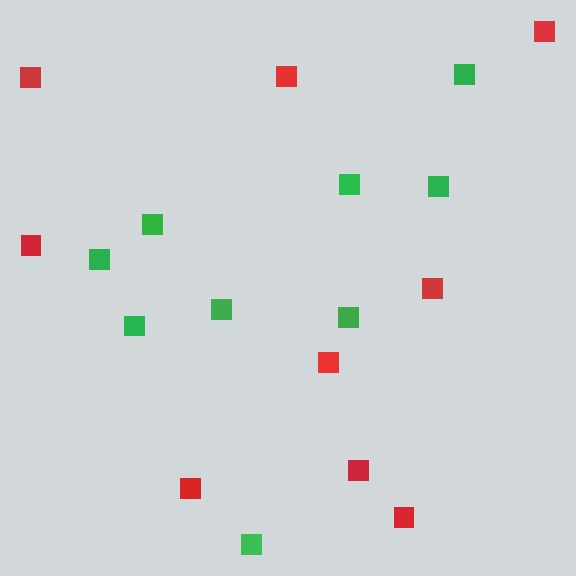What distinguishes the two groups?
There are 2 groups: one group of green squares (9) and one group of red squares (9).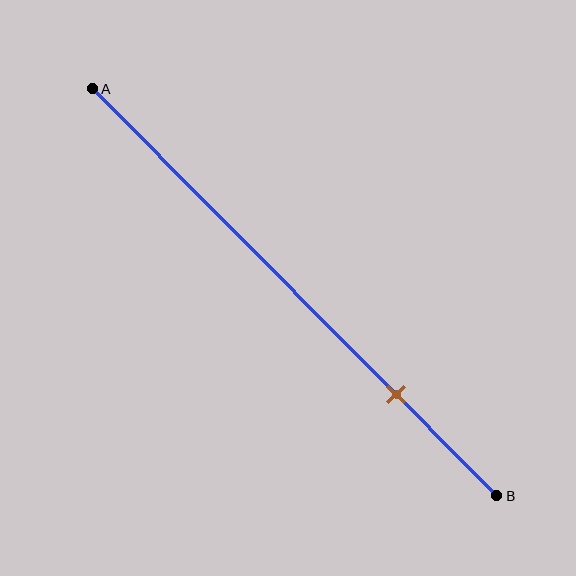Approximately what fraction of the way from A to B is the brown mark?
The brown mark is approximately 75% of the way from A to B.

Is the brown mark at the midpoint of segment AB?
No, the mark is at about 75% from A, not at the 50% midpoint.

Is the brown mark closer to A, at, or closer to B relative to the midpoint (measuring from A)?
The brown mark is closer to point B than the midpoint of segment AB.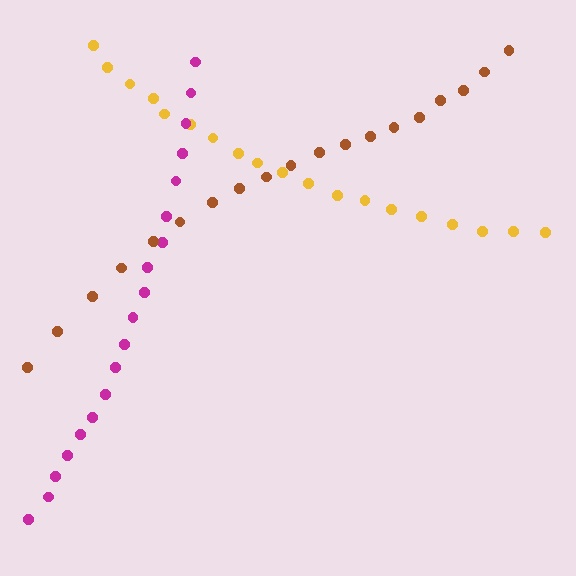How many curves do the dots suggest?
There are 3 distinct paths.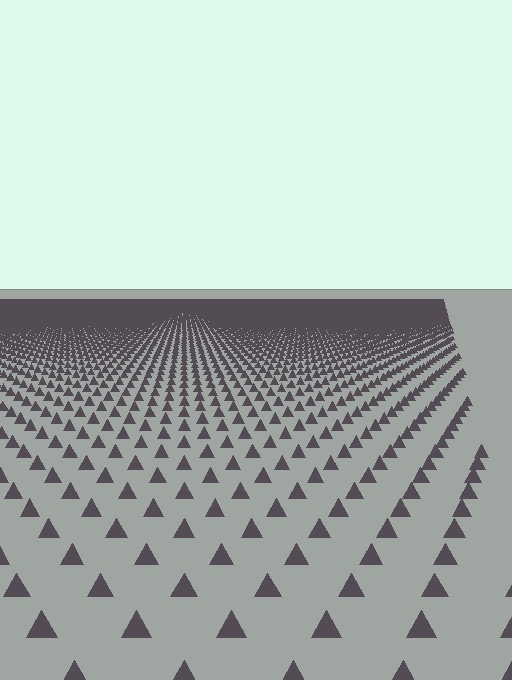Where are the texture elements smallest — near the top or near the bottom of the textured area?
Near the top.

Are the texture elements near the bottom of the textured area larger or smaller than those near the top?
Larger. Near the bottom, elements are closer to the viewer and appear at a bigger on-screen size.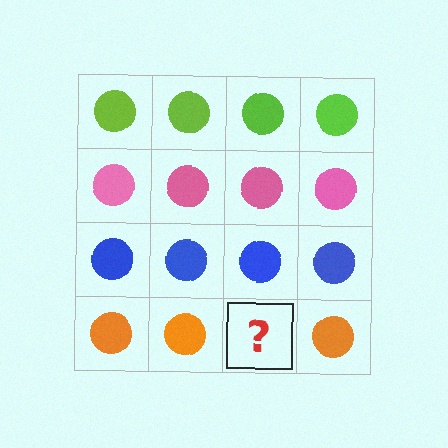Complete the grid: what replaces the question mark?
The question mark should be replaced with an orange circle.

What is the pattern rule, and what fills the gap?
The rule is that each row has a consistent color. The gap should be filled with an orange circle.